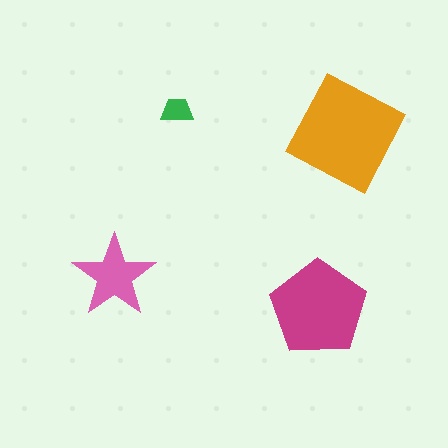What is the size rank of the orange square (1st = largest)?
1st.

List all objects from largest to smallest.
The orange square, the magenta pentagon, the pink star, the green trapezoid.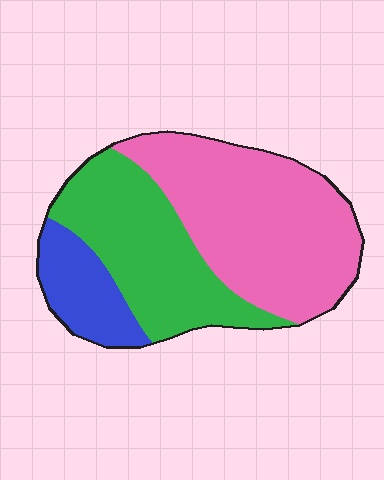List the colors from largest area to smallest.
From largest to smallest: pink, green, blue.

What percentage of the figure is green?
Green takes up between a third and a half of the figure.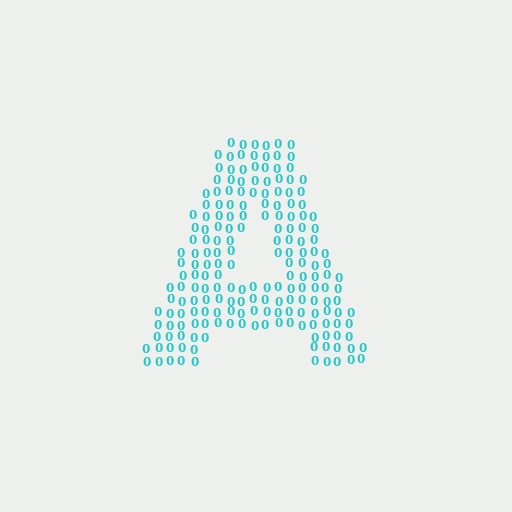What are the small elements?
The small elements are digit 0's.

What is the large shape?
The large shape is the letter A.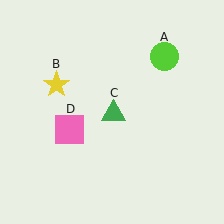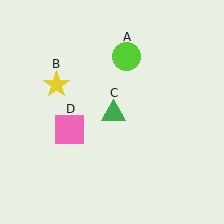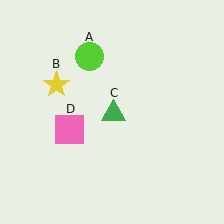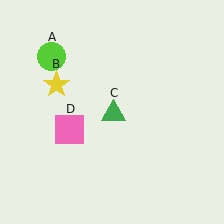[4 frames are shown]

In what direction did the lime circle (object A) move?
The lime circle (object A) moved left.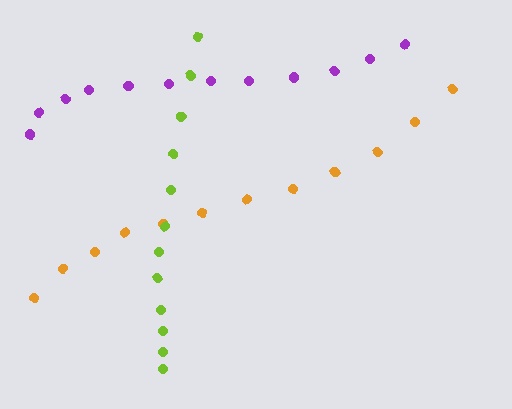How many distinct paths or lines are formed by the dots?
There are 3 distinct paths.